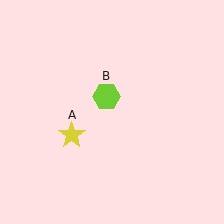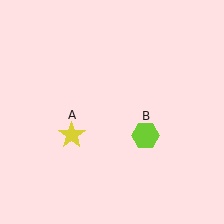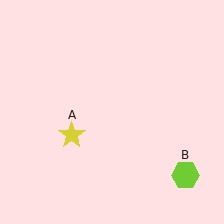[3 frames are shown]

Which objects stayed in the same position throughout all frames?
Yellow star (object A) remained stationary.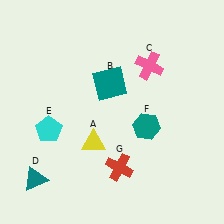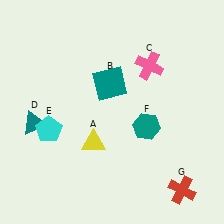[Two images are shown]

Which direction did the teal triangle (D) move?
The teal triangle (D) moved up.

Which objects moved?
The objects that moved are: the teal triangle (D), the red cross (G).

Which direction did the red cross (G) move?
The red cross (G) moved right.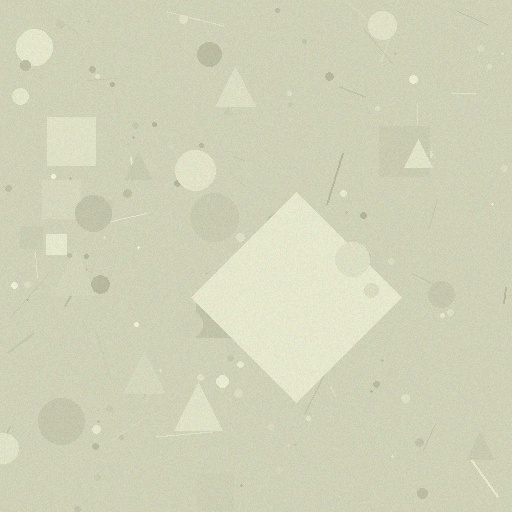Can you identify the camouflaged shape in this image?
The camouflaged shape is a diamond.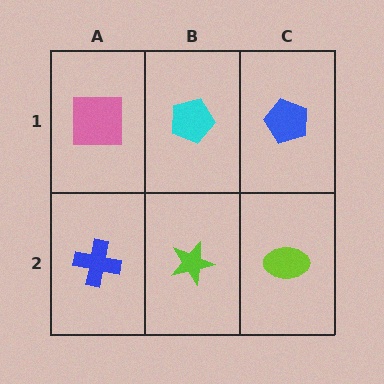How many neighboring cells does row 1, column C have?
2.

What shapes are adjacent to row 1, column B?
A lime star (row 2, column B), a pink square (row 1, column A), a blue pentagon (row 1, column C).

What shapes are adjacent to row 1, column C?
A lime ellipse (row 2, column C), a cyan pentagon (row 1, column B).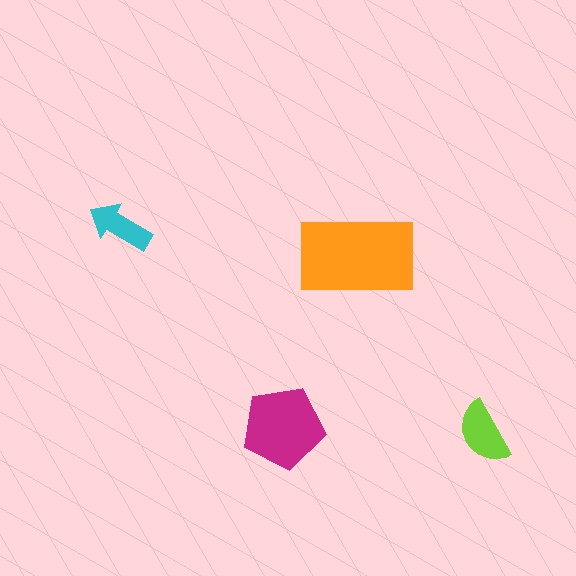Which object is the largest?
The orange rectangle.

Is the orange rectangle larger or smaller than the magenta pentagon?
Larger.